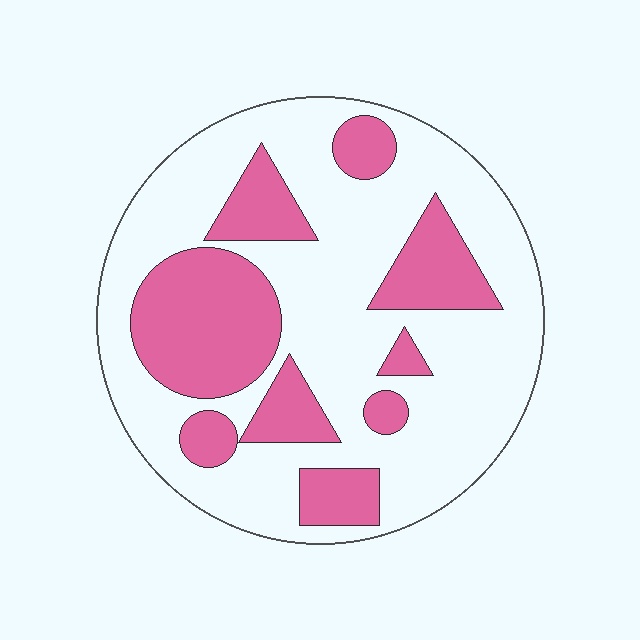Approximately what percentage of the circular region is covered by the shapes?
Approximately 30%.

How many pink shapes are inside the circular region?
9.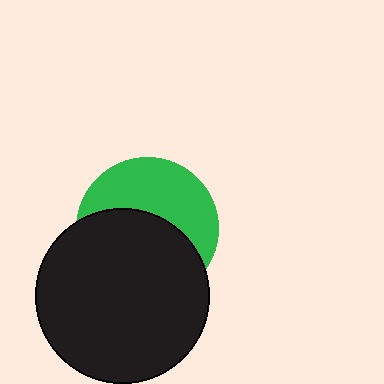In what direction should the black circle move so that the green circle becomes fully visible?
The black circle should move down. That is the shortest direction to clear the overlap and leave the green circle fully visible.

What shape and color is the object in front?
The object in front is a black circle.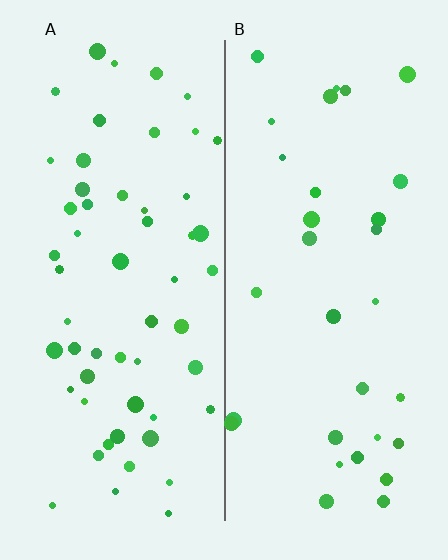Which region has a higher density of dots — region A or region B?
A (the left).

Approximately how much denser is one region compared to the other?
Approximately 1.8× — region A over region B.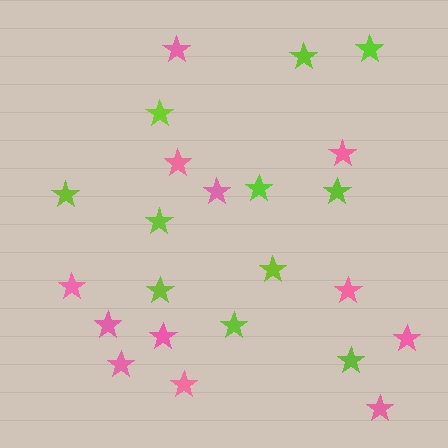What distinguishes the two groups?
There are 2 groups: one group of pink stars (12) and one group of lime stars (11).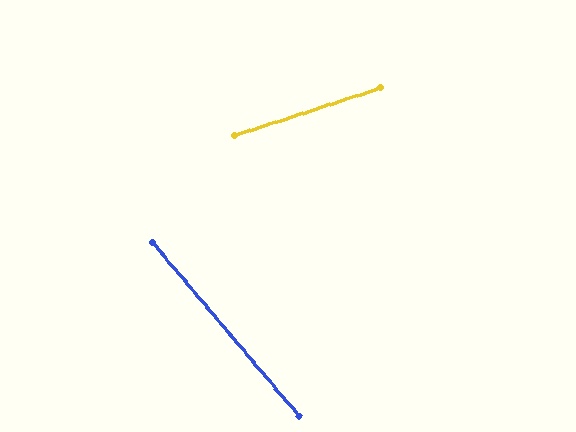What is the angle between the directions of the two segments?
Approximately 68 degrees.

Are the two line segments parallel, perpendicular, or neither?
Neither parallel nor perpendicular — they differ by about 68°.